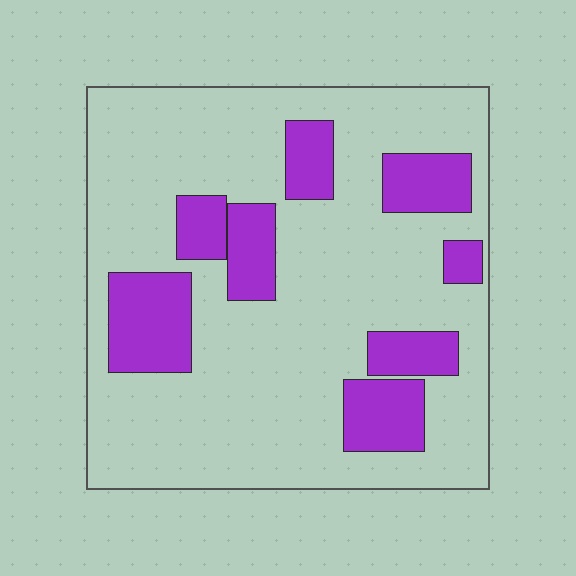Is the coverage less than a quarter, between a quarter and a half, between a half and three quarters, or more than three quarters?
Less than a quarter.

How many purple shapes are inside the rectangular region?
8.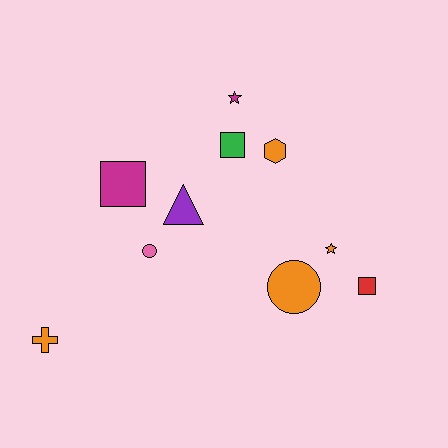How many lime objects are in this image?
There are no lime objects.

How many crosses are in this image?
There is 1 cross.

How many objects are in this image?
There are 10 objects.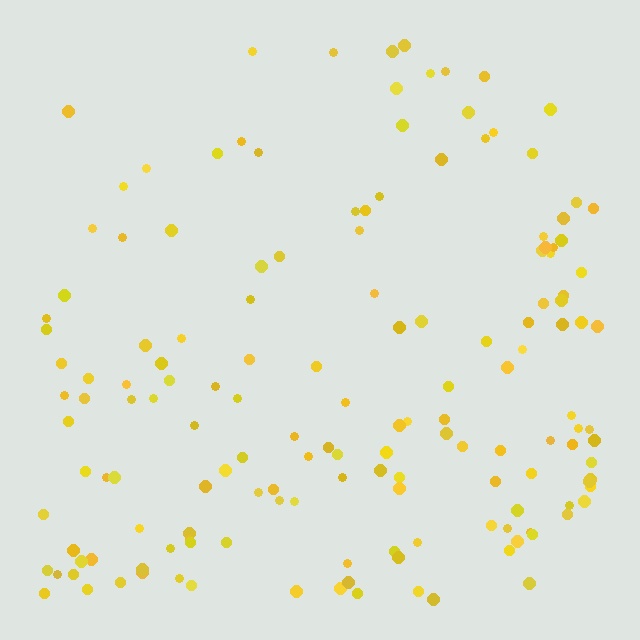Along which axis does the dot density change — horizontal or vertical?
Vertical.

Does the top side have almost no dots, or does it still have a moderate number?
Still a moderate number, just noticeably fewer than the bottom.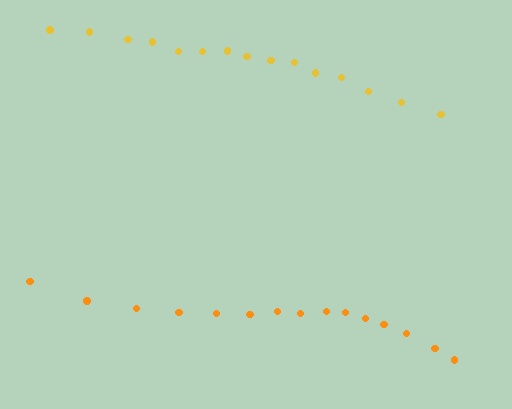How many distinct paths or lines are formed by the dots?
There are 2 distinct paths.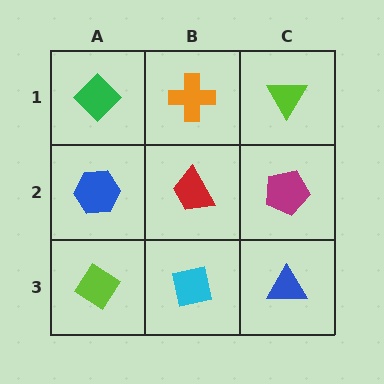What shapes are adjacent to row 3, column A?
A blue hexagon (row 2, column A), a cyan square (row 3, column B).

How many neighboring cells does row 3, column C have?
2.